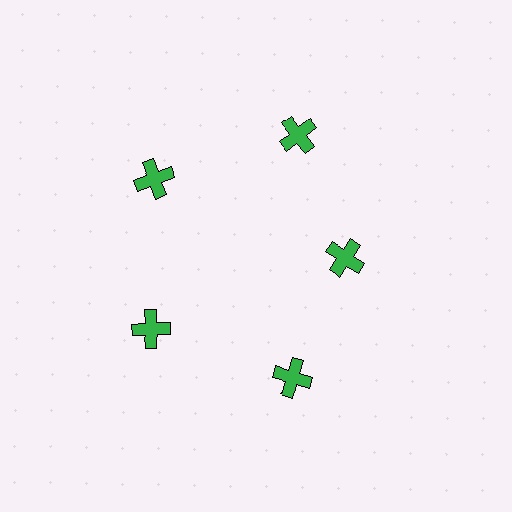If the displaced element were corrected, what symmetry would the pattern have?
It would have 5-fold rotational symmetry — the pattern would map onto itself every 72 degrees.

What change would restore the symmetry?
The symmetry would be restored by moving it outward, back onto the ring so that all 5 crosses sit at equal angles and equal distance from the center.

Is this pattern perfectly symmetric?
No. The 5 green crosses are arranged in a ring, but one element near the 3 o'clock position is pulled inward toward the center, breaking the 5-fold rotational symmetry.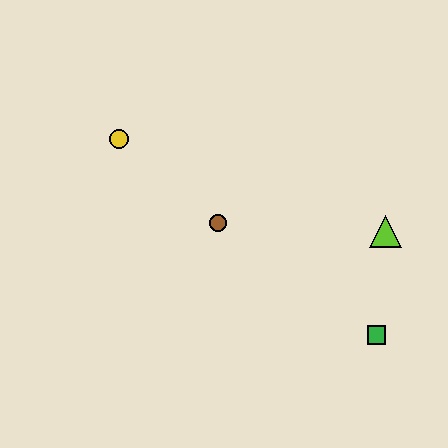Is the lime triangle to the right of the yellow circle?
Yes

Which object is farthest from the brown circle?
The green square is farthest from the brown circle.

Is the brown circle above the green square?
Yes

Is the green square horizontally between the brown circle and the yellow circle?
No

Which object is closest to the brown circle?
The yellow circle is closest to the brown circle.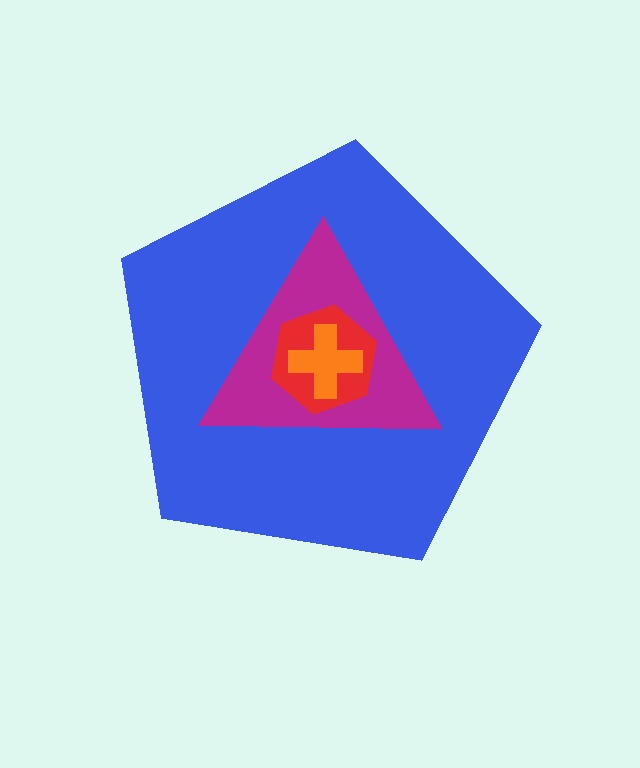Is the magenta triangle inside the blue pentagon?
Yes.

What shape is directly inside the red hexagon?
The orange cross.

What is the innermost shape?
The orange cross.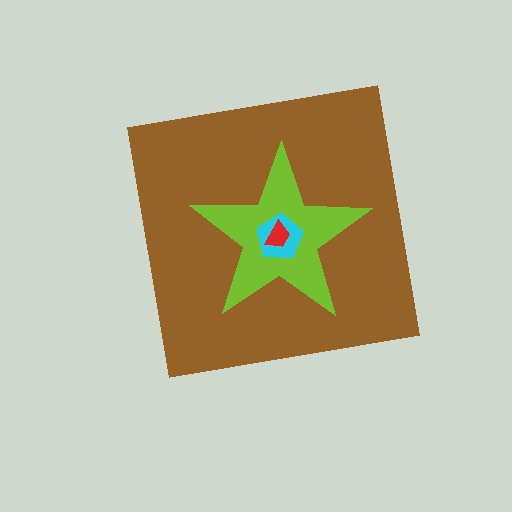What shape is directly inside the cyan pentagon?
The red trapezoid.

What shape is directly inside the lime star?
The cyan pentagon.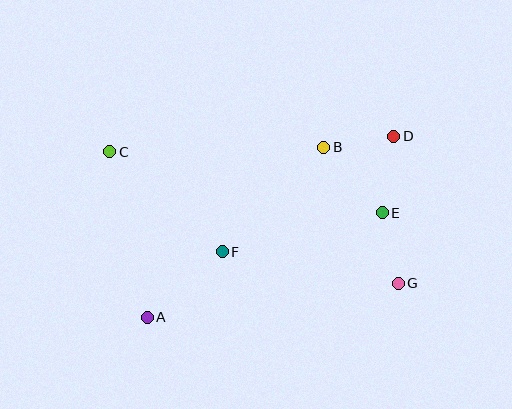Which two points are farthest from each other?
Points C and G are farthest from each other.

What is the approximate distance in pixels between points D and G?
The distance between D and G is approximately 148 pixels.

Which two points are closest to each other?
Points B and D are closest to each other.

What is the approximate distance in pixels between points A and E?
The distance between A and E is approximately 257 pixels.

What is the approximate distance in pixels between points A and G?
The distance between A and G is approximately 253 pixels.